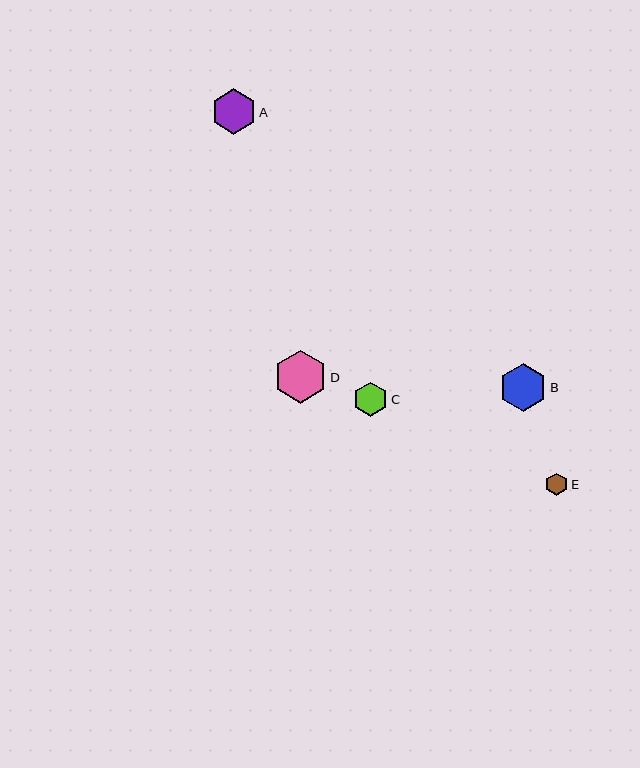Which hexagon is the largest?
Hexagon D is the largest with a size of approximately 53 pixels.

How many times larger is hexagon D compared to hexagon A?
Hexagon D is approximately 1.2 times the size of hexagon A.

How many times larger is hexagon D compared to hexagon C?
Hexagon D is approximately 1.6 times the size of hexagon C.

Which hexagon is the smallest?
Hexagon E is the smallest with a size of approximately 22 pixels.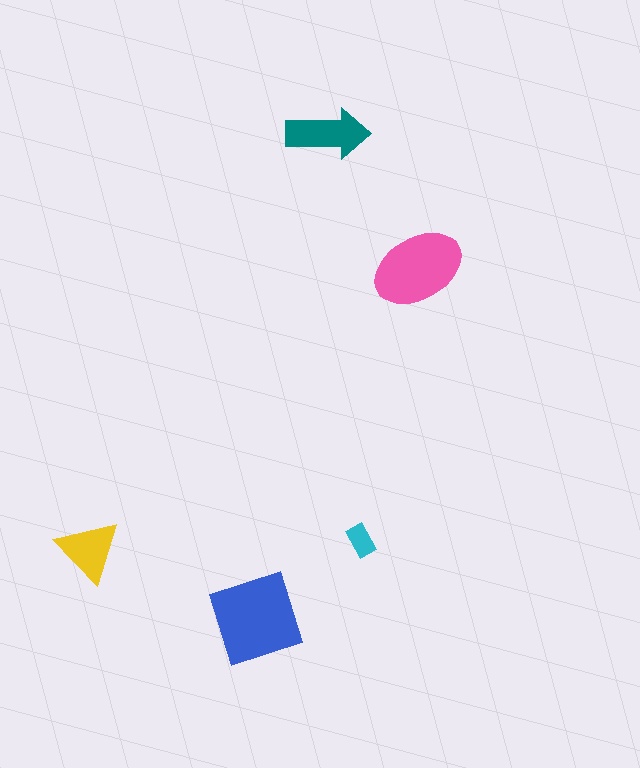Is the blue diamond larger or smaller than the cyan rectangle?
Larger.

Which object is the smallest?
The cyan rectangle.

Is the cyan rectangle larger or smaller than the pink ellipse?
Smaller.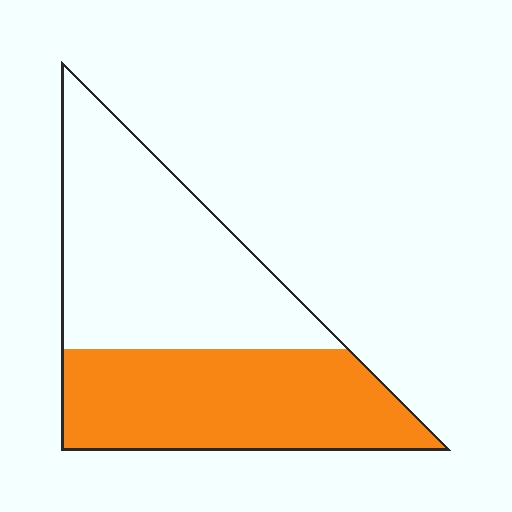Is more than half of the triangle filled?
No.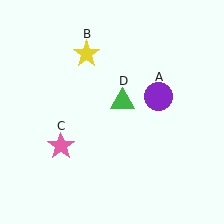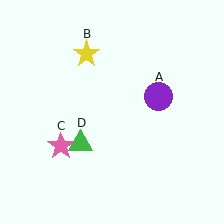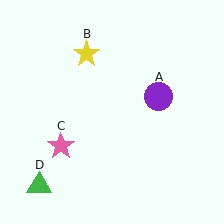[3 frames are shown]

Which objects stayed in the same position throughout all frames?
Purple circle (object A) and yellow star (object B) and pink star (object C) remained stationary.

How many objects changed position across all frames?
1 object changed position: green triangle (object D).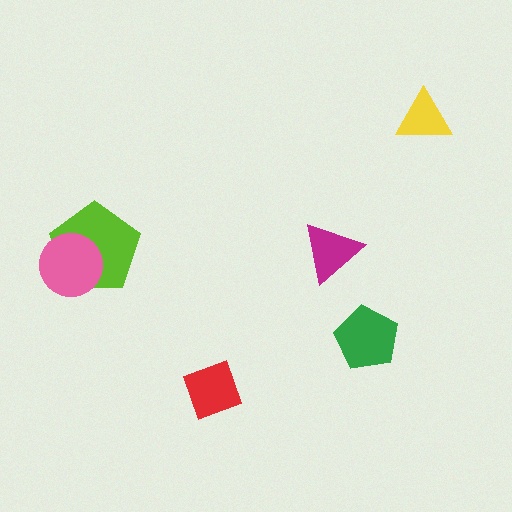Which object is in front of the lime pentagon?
The pink circle is in front of the lime pentagon.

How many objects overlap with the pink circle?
1 object overlaps with the pink circle.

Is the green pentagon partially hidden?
No, no other shape covers it.